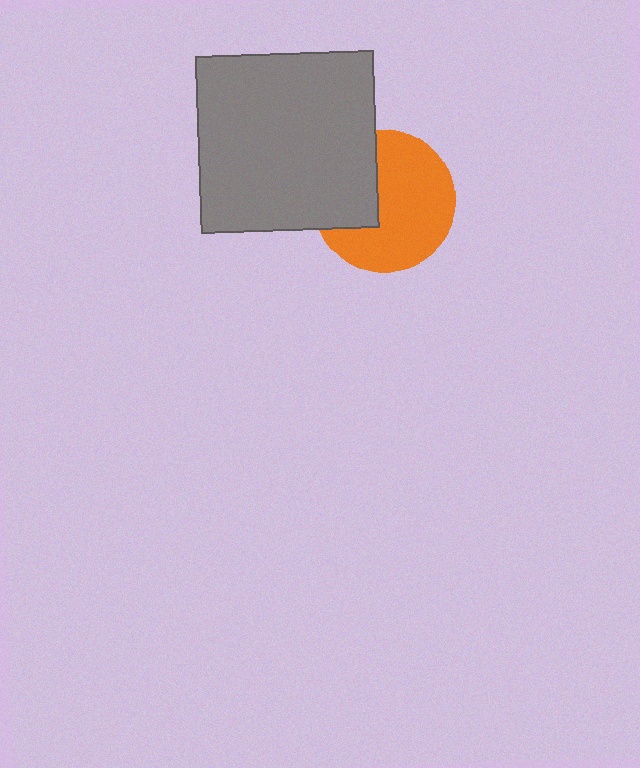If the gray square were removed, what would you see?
You would see the complete orange circle.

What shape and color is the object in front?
The object in front is a gray square.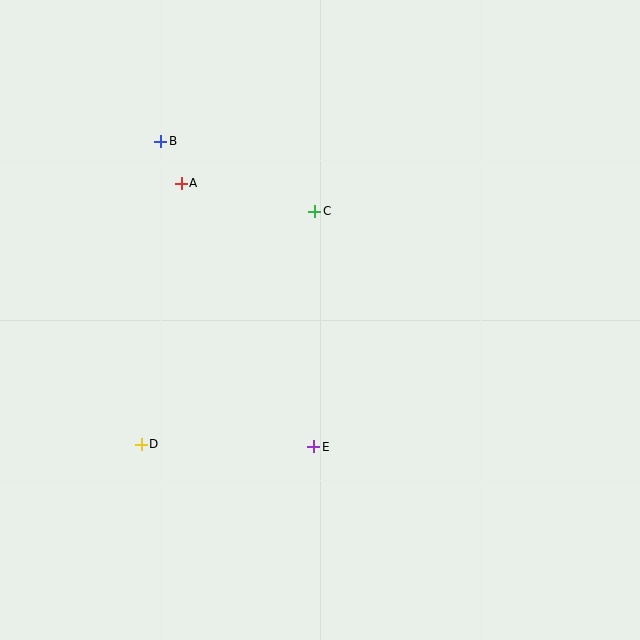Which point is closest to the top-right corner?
Point C is closest to the top-right corner.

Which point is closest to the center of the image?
Point C at (315, 211) is closest to the center.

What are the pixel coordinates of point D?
Point D is at (141, 444).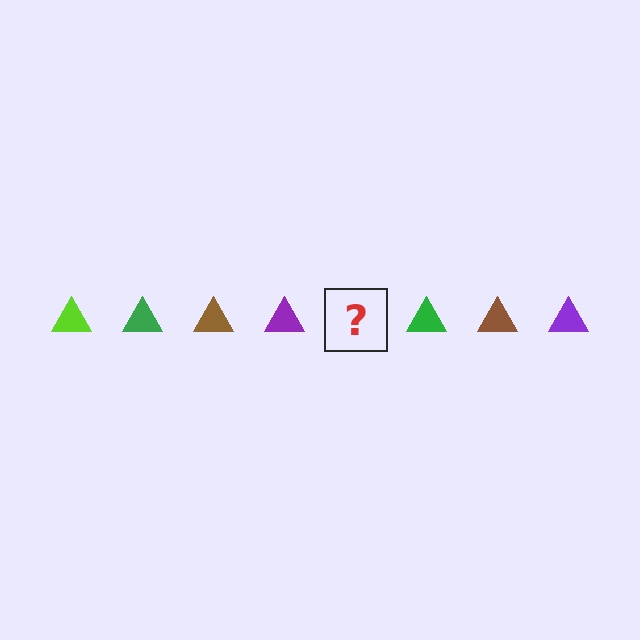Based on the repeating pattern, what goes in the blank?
The blank should be a lime triangle.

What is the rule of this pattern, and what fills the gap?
The rule is that the pattern cycles through lime, green, brown, purple triangles. The gap should be filled with a lime triangle.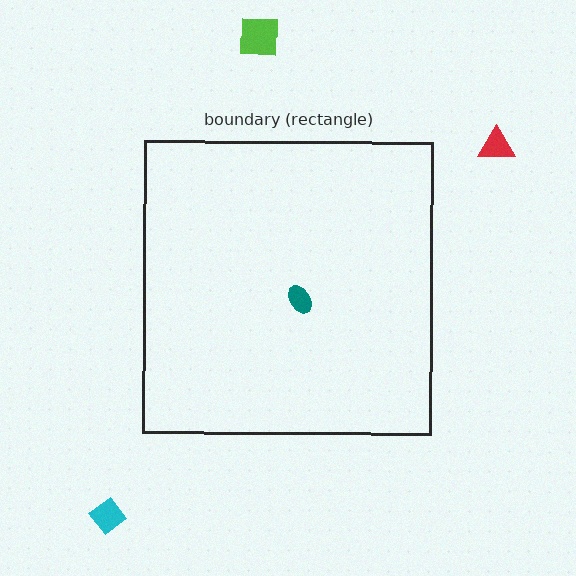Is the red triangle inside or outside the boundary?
Outside.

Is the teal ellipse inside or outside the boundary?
Inside.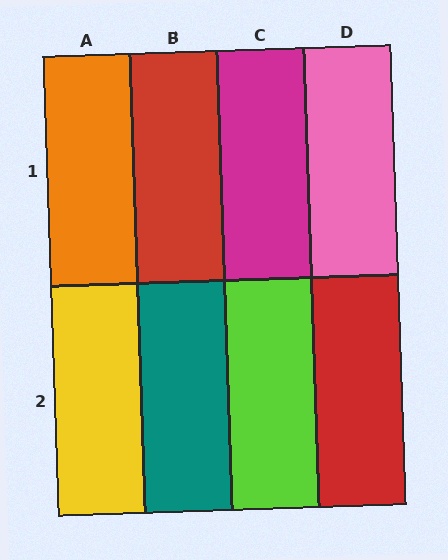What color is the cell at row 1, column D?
Pink.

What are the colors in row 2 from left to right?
Yellow, teal, lime, red.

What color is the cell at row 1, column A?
Orange.